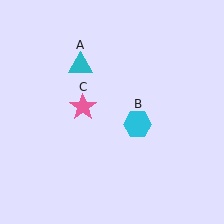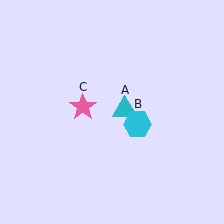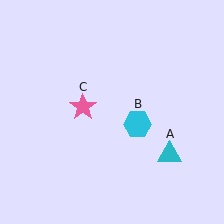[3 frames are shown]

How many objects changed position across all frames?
1 object changed position: cyan triangle (object A).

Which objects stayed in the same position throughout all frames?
Cyan hexagon (object B) and pink star (object C) remained stationary.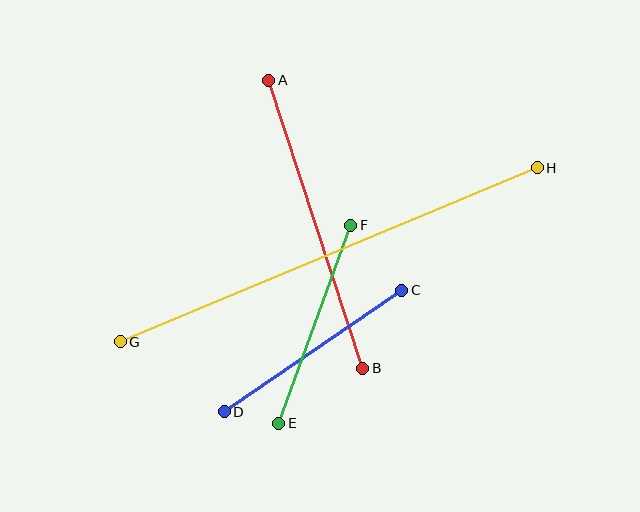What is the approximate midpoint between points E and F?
The midpoint is at approximately (315, 324) pixels.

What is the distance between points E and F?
The distance is approximately 211 pixels.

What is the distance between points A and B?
The distance is approximately 303 pixels.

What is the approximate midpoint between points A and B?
The midpoint is at approximately (316, 224) pixels.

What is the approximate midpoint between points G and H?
The midpoint is at approximately (329, 255) pixels.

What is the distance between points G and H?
The distance is approximately 452 pixels.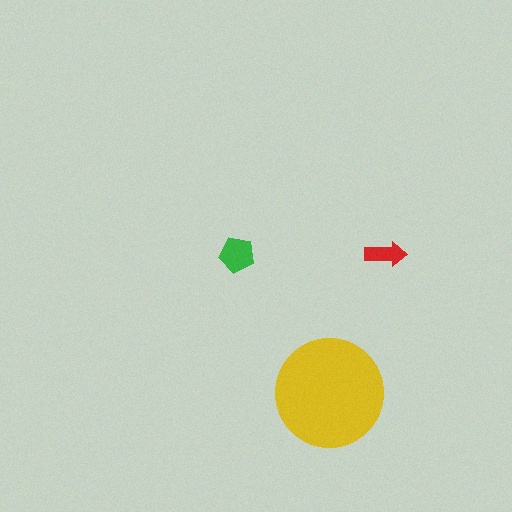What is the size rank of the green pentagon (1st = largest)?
2nd.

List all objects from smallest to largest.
The red arrow, the green pentagon, the yellow circle.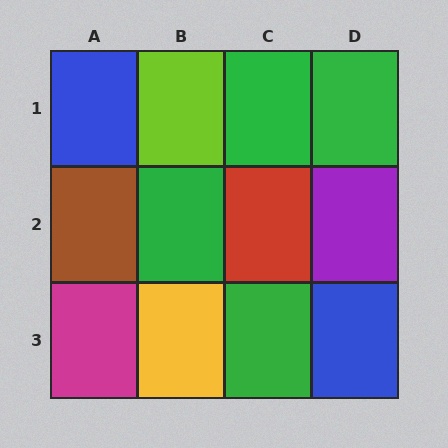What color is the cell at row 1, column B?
Lime.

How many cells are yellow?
1 cell is yellow.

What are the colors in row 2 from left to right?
Brown, green, red, purple.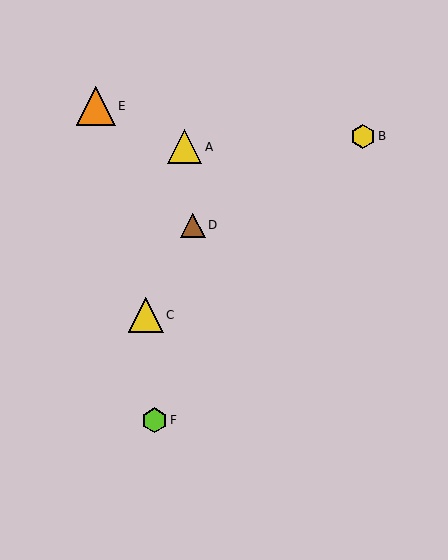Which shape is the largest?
The orange triangle (labeled E) is the largest.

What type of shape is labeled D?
Shape D is a brown triangle.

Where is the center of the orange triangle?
The center of the orange triangle is at (96, 106).